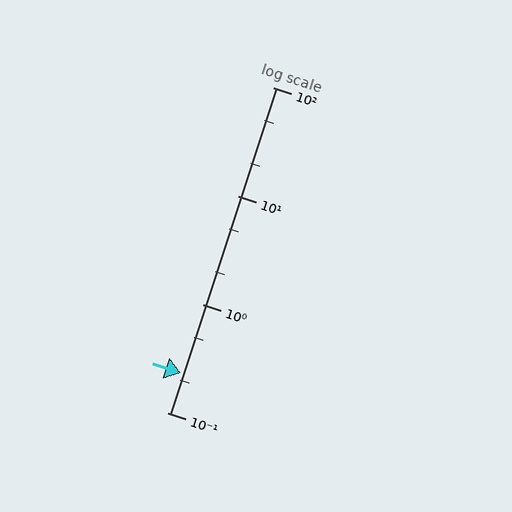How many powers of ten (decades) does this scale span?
The scale spans 3 decades, from 0.1 to 100.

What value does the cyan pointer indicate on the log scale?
The pointer indicates approximately 0.23.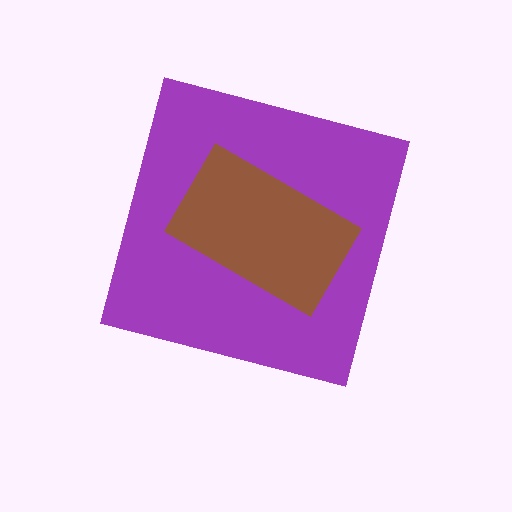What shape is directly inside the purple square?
The brown rectangle.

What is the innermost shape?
The brown rectangle.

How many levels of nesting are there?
2.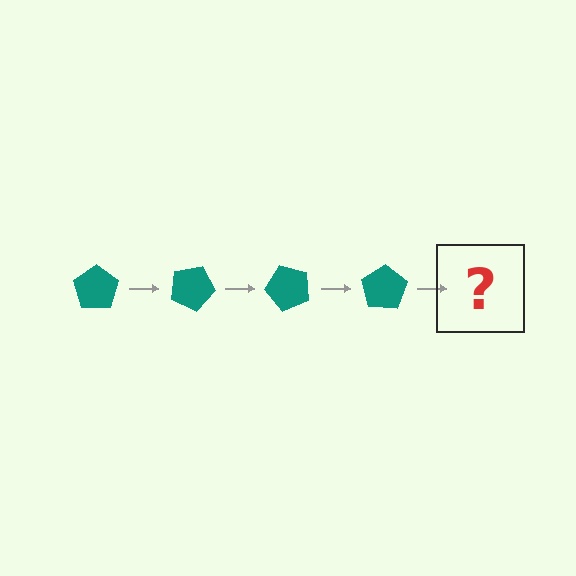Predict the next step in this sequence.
The next step is a teal pentagon rotated 100 degrees.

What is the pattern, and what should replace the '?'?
The pattern is that the pentagon rotates 25 degrees each step. The '?' should be a teal pentagon rotated 100 degrees.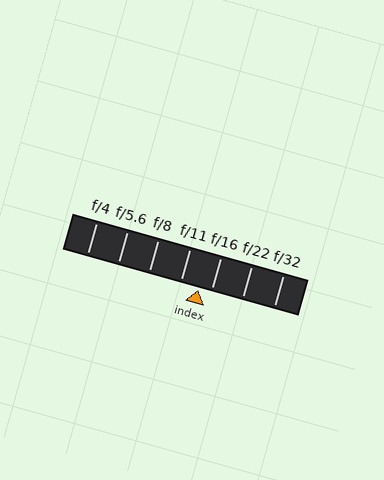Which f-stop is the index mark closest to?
The index mark is closest to f/16.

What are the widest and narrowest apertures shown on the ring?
The widest aperture shown is f/4 and the narrowest is f/32.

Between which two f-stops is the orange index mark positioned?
The index mark is between f/11 and f/16.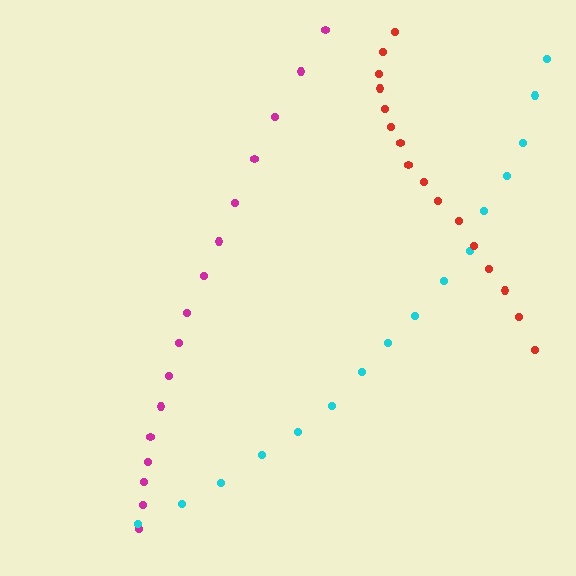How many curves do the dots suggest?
There are 3 distinct paths.